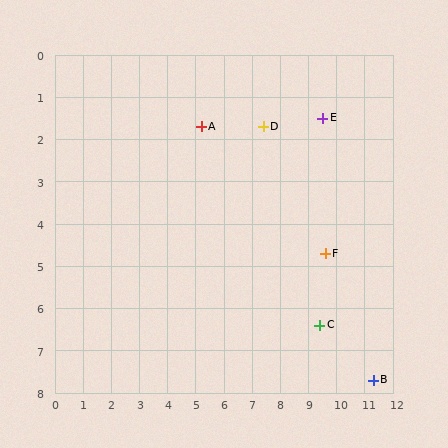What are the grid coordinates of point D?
Point D is at approximately (7.4, 1.7).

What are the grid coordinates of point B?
Point B is at approximately (11.3, 7.7).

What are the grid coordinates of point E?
Point E is at approximately (9.5, 1.5).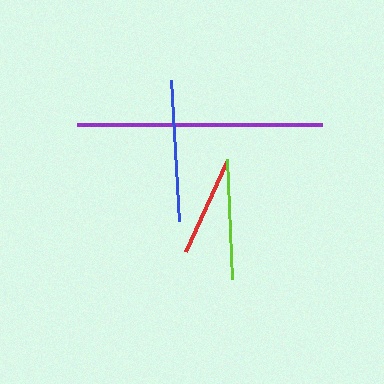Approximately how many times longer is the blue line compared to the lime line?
The blue line is approximately 1.2 times the length of the lime line.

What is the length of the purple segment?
The purple segment is approximately 245 pixels long.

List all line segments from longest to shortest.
From longest to shortest: purple, blue, lime, red.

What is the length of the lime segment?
The lime segment is approximately 120 pixels long.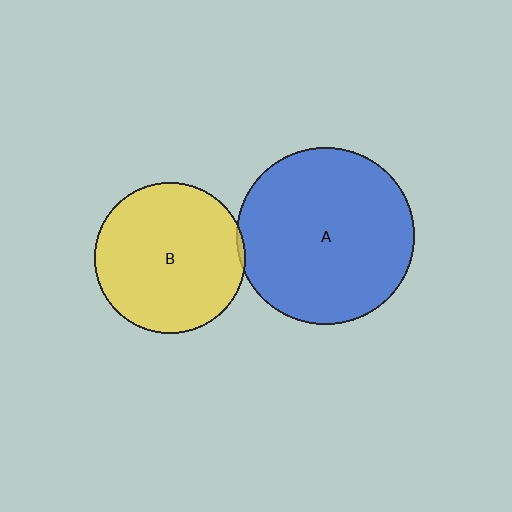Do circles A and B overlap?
Yes.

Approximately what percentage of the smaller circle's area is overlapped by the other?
Approximately 5%.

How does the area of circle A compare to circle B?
Approximately 1.4 times.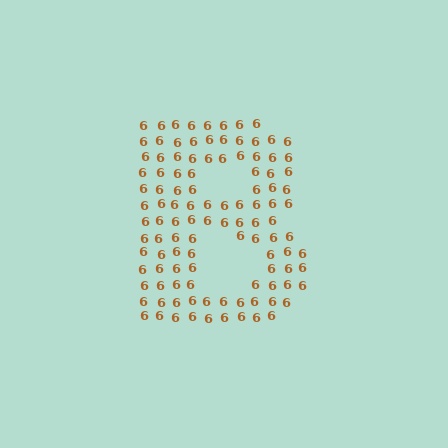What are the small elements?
The small elements are digit 6's.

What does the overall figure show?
The overall figure shows the letter B.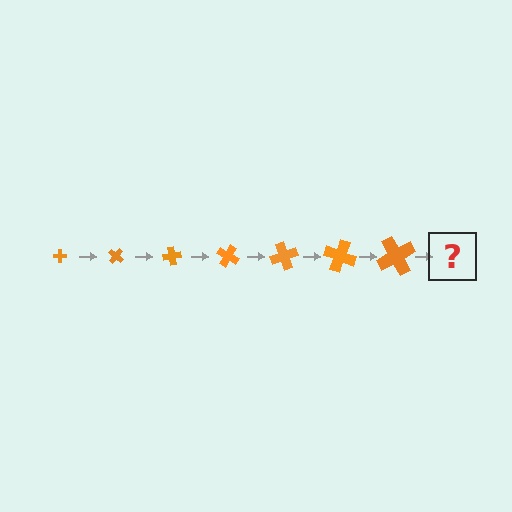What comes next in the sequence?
The next element should be a cross, larger than the previous one and rotated 280 degrees from the start.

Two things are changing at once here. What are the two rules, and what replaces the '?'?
The two rules are that the cross grows larger each step and it rotates 40 degrees each step. The '?' should be a cross, larger than the previous one and rotated 280 degrees from the start.